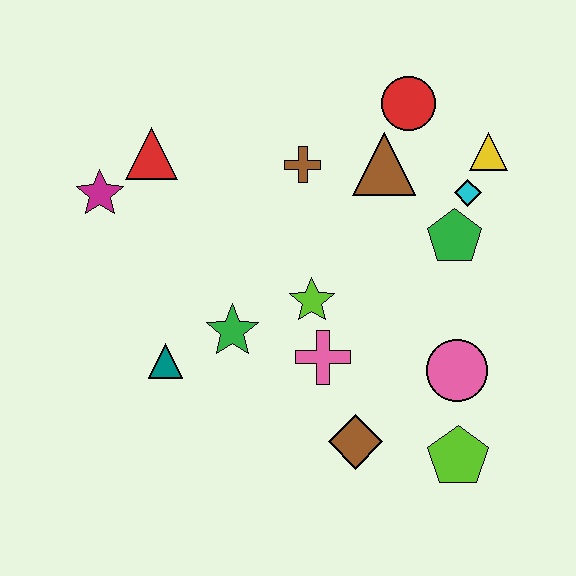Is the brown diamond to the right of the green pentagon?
No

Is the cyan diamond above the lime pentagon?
Yes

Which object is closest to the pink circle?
The lime pentagon is closest to the pink circle.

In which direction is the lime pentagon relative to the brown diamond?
The lime pentagon is to the right of the brown diamond.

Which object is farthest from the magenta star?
The lime pentagon is farthest from the magenta star.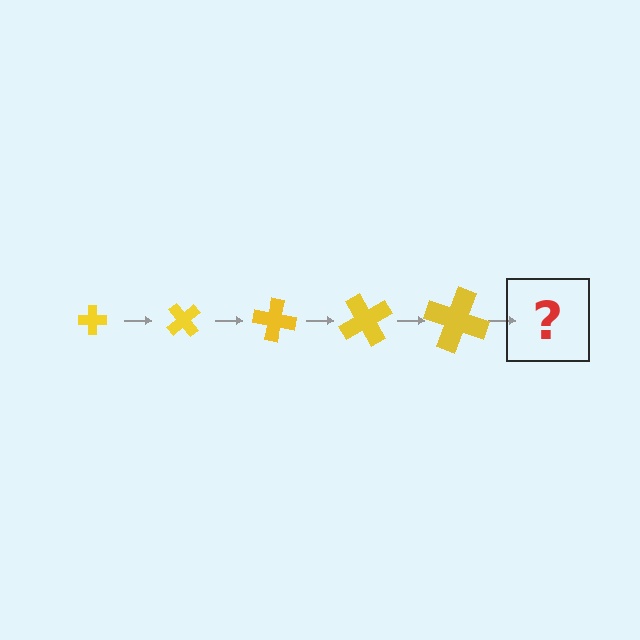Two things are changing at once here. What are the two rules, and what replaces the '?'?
The two rules are that the cross grows larger each step and it rotates 50 degrees each step. The '?' should be a cross, larger than the previous one and rotated 250 degrees from the start.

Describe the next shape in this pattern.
It should be a cross, larger than the previous one and rotated 250 degrees from the start.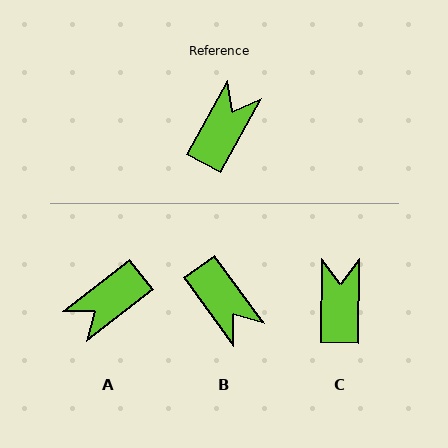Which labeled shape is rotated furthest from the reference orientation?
A, about 157 degrees away.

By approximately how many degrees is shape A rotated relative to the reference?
Approximately 157 degrees counter-clockwise.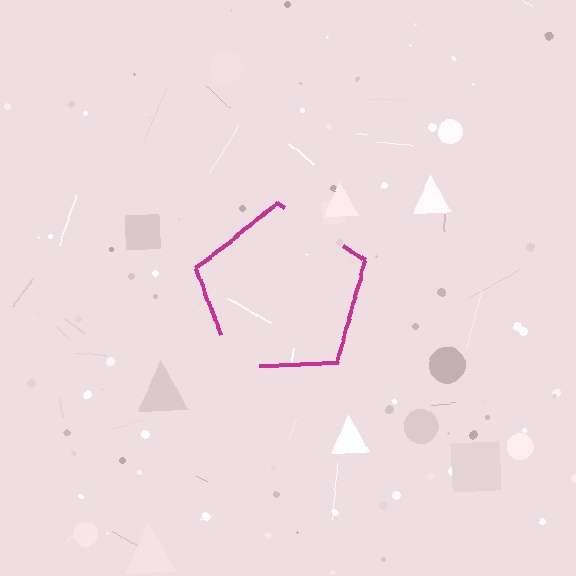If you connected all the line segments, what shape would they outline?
They would outline a pentagon.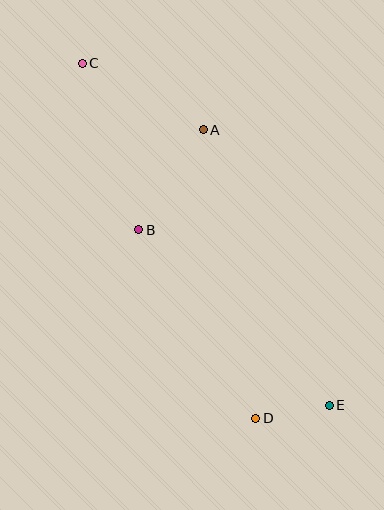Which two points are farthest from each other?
Points C and E are farthest from each other.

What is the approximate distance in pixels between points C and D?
The distance between C and D is approximately 395 pixels.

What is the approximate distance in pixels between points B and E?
The distance between B and E is approximately 259 pixels.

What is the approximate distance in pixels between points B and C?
The distance between B and C is approximately 176 pixels.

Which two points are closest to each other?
Points D and E are closest to each other.